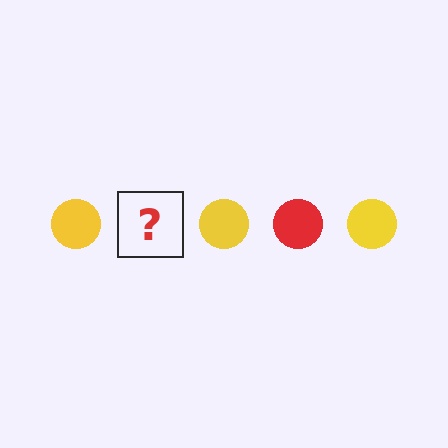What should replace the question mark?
The question mark should be replaced with a red circle.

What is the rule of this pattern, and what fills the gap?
The rule is that the pattern cycles through yellow, red circles. The gap should be filled with a red circle.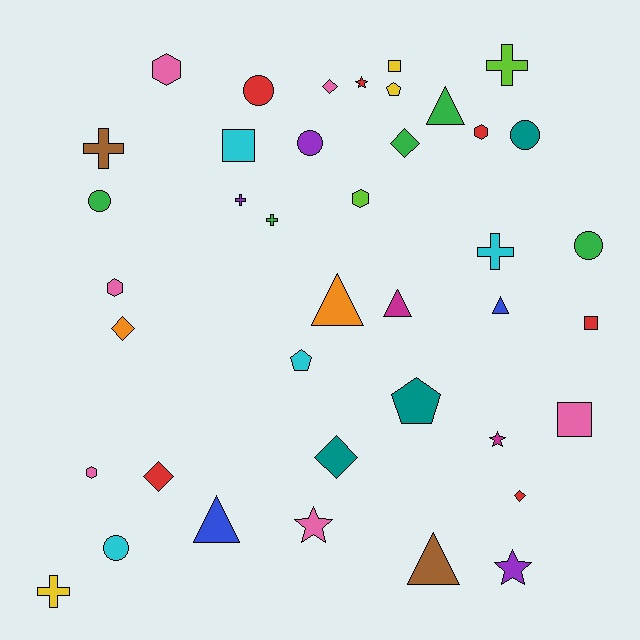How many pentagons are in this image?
There are 3 pentagons.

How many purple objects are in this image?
There are 3 purple objects.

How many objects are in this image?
There are 40 objects.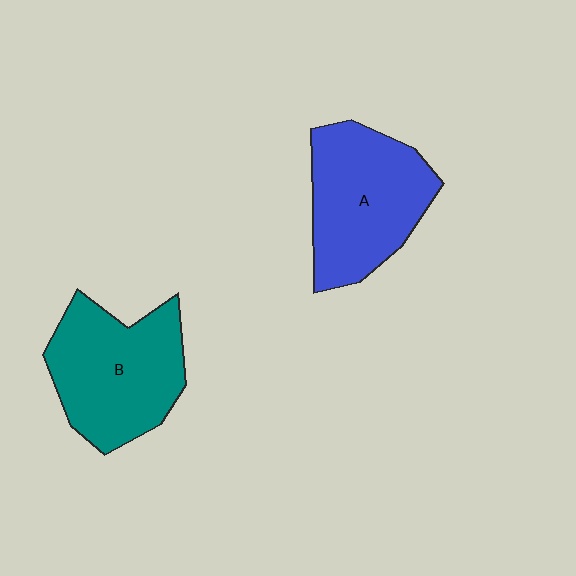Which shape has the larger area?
Shape B (teal).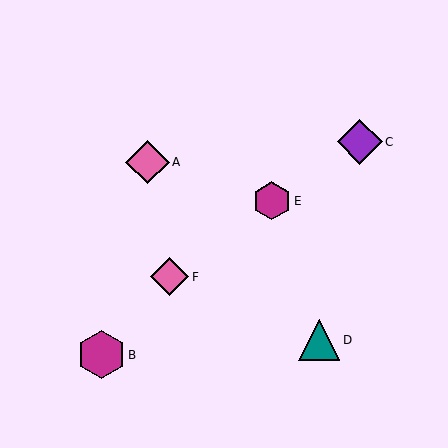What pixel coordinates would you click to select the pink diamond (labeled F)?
Click at (170, 277) to select the pink diamond F.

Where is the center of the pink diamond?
The center of the pink diamond is at (170, 277).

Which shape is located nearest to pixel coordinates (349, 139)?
The purple diamond (labeled C) at (360, 142) is nearest to that location.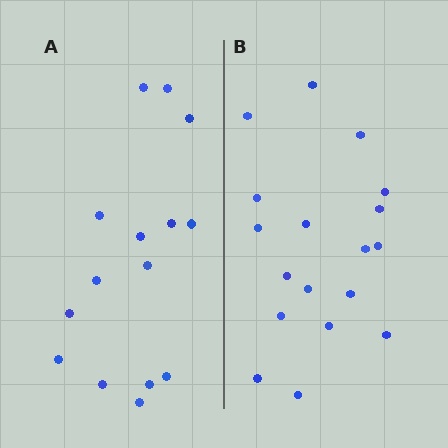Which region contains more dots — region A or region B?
Region B (the right region) has more dots.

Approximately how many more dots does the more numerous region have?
Region B has just a few more — roughly 2 or 3 more dots than region A.